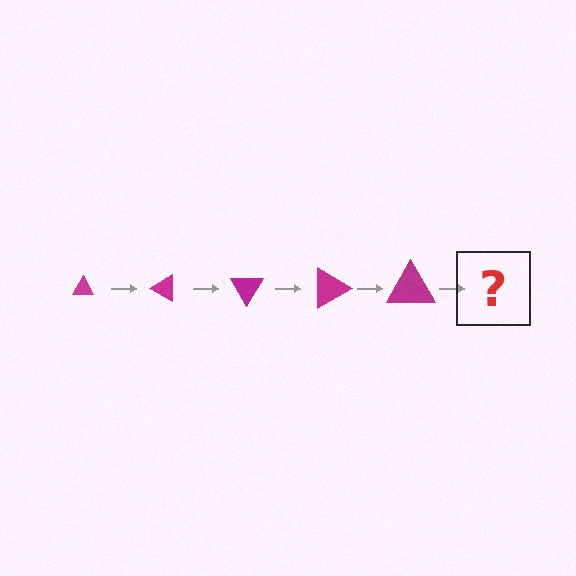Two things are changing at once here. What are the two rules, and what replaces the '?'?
The two rules are that the triangle grows larger each step and it rotates 30 degrees each step. The '?' should be a triangle, larger than the previous one and rotated 150 degrees from the start.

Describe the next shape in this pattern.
It should be a triangle, larger than the previous one and rotated 150 degrees from the start.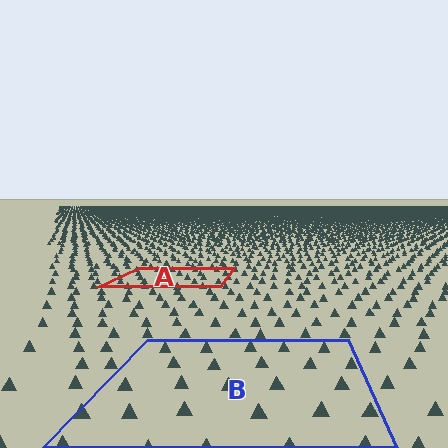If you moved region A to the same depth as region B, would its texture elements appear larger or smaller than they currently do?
They would appear larger. At a closer depth, the same texture elements are projected at a bigger on-screen size.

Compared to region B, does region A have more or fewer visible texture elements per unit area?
Region A has more texture elements per unit area — they are packed more densely because it is farther away.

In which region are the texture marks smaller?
The texture marks are smaller in region A, because it is farther away.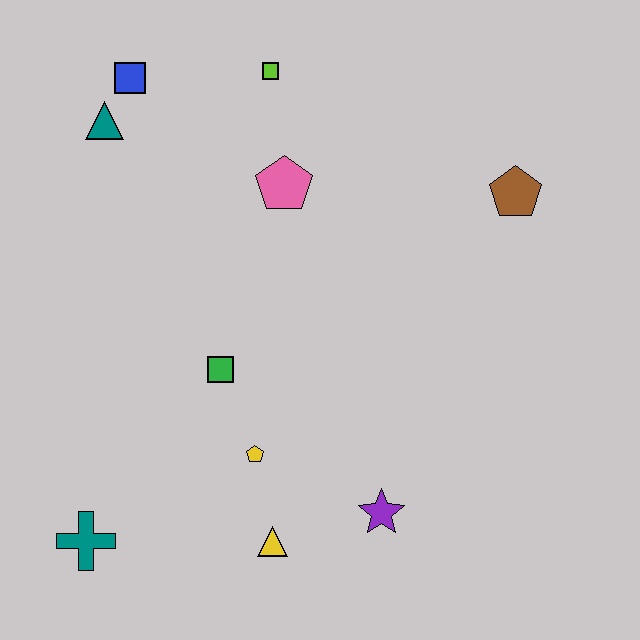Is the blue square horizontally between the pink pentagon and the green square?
No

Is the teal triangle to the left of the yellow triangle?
Yes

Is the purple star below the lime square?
Yes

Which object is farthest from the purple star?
The blue square is farthest from the purple star.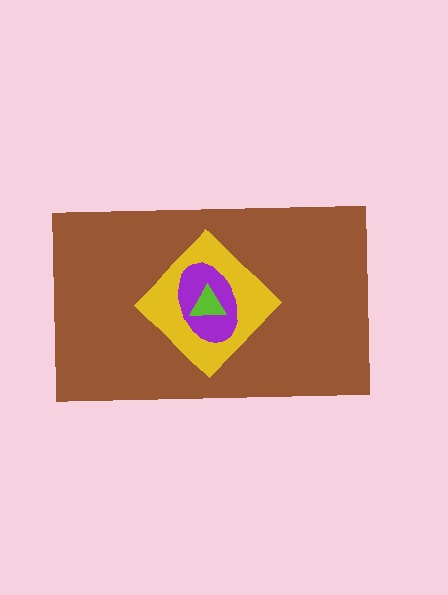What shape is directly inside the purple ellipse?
The lime triangle.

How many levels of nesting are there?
4.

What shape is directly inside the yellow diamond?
The purple ellipse.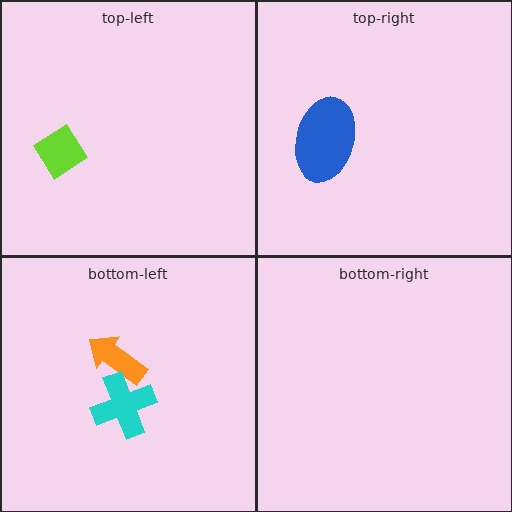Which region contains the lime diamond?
The top-left region.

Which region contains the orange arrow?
The bottom-left region.